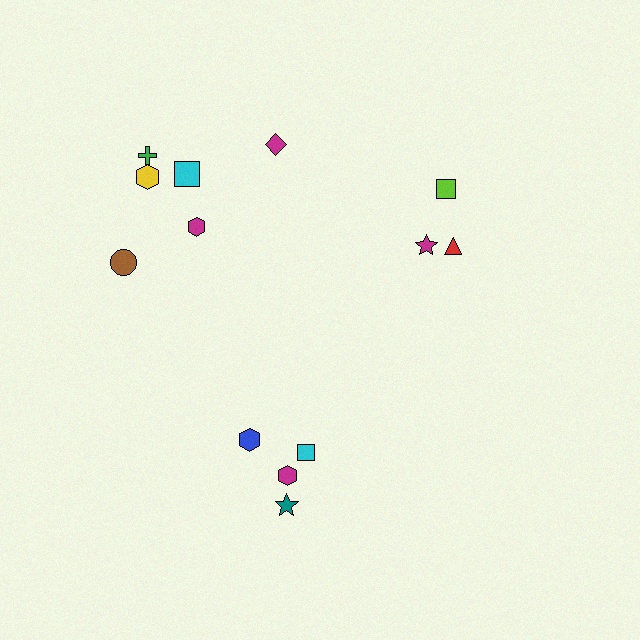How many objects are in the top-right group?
There are 3 objects.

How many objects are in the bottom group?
There are 4 objects.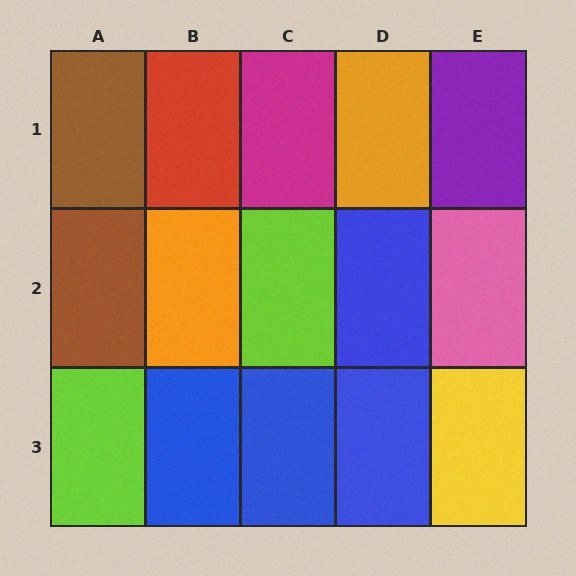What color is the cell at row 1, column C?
Magenta.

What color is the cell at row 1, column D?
Orange.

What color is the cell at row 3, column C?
Blue.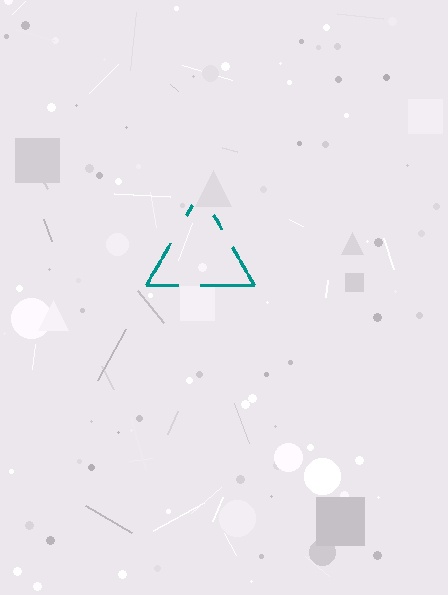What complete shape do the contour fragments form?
The contour fragments form a triangle.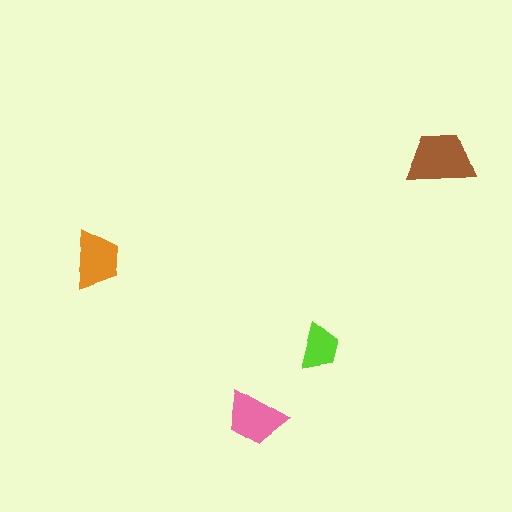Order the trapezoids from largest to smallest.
the brown one, the pink one, the orange one, the lime one.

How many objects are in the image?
There are 4 objects in the image.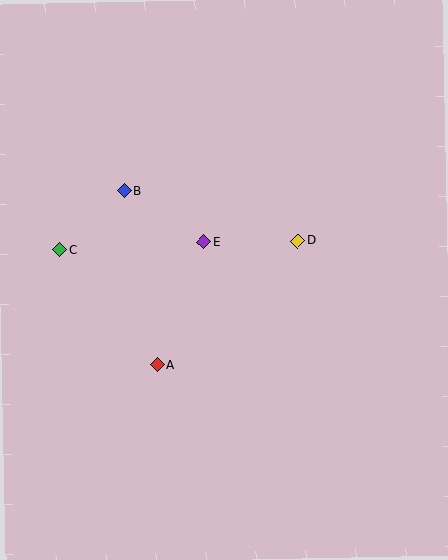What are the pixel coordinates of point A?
Point A is at (157, 365).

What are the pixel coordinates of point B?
Point B is at (125, 191).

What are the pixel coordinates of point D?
Point D is at (298, 241).